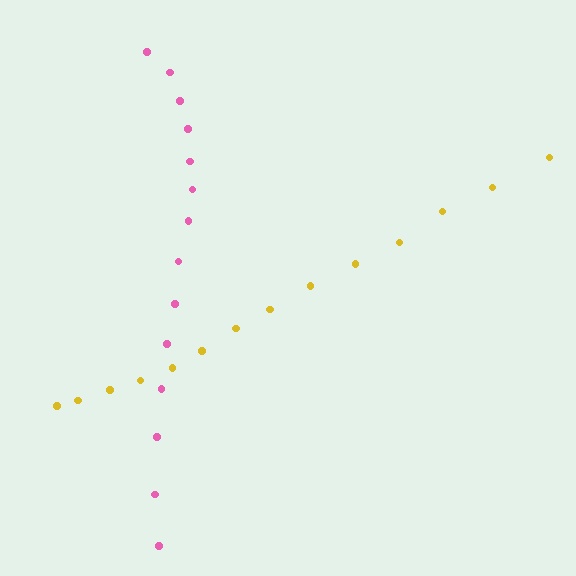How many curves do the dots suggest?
There are 2 distinct paths.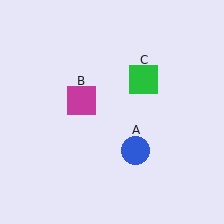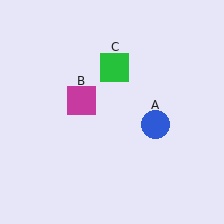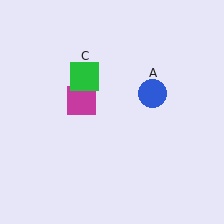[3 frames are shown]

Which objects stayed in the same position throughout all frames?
Magenta square (object B) remained stationary.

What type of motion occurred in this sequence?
The blue circle (object A), green square (object C) rotated counterclockwise around the center of the scene.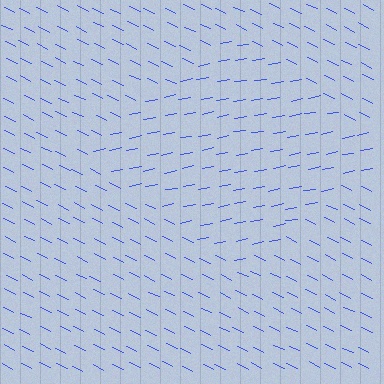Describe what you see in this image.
The image is filled with small blue line segments. A diamond region in the image has lines oriented differently from the surrounding lines, creating a visible texture boundary.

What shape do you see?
I see a diamond.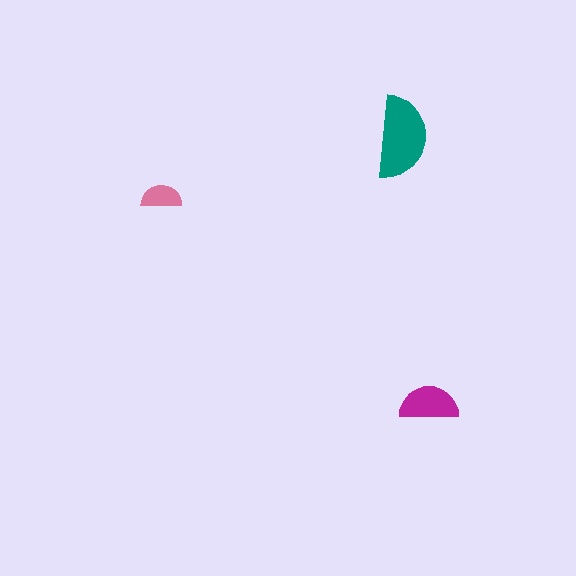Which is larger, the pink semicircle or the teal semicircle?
The teal one.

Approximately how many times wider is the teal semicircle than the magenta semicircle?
About 1.5 times wider.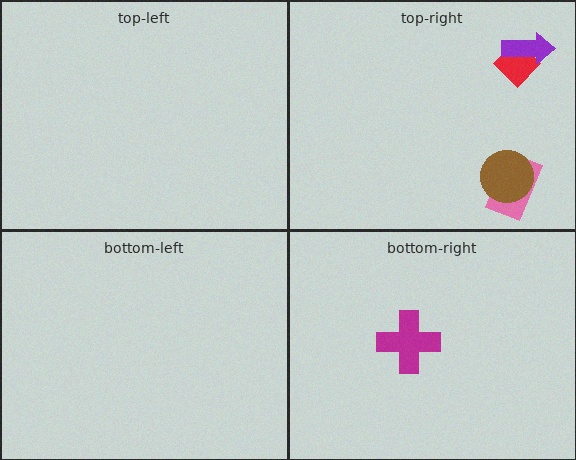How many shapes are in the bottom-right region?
1.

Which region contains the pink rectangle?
The top-right region.